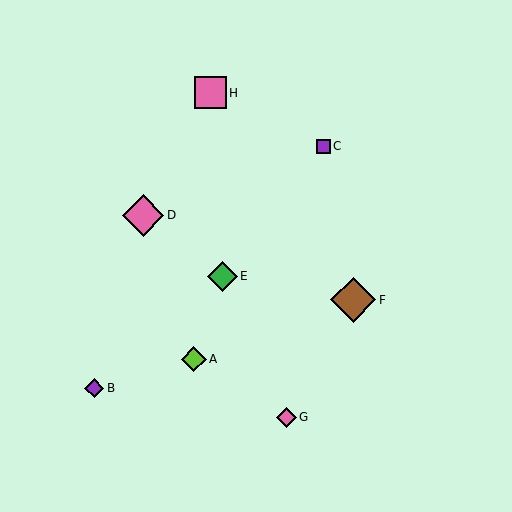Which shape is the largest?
The brown diamond (labeled F) is the largest.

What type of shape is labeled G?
Shape G is a pink diamond.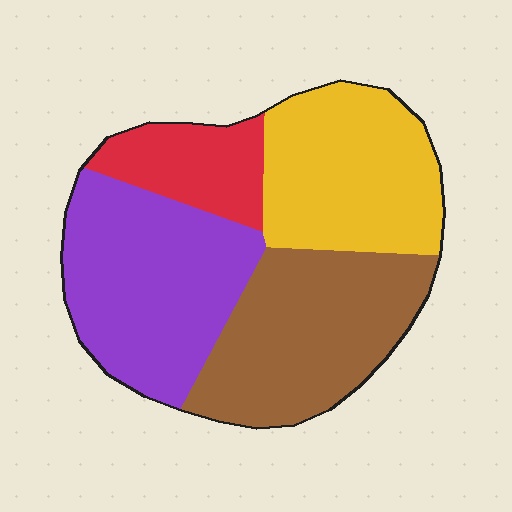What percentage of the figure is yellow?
Yellow covers 27% of the figure.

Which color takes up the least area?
Red, at roughly 15%.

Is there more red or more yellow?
Yellow.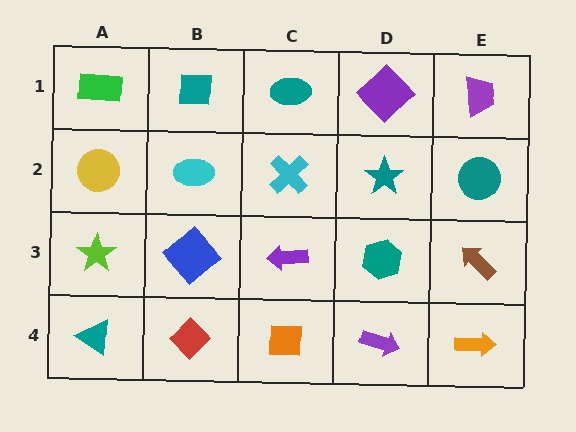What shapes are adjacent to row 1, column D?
A teal star (row 2, column D), a teal ellipse (row 1, column C), a purple trapezoid (row 1, column E).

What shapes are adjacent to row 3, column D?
A teal star (row 2, column D), a purple arrow (row 4, column D), a purple arrow (row 3, column C), a brown arrow (row 3, column E).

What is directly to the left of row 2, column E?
A teal star.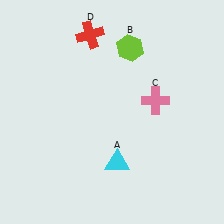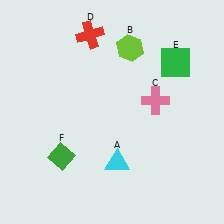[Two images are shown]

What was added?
A green square (E), a green diamond (F) were added in Image 2.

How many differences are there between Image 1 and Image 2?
There are 2 differences between the two images.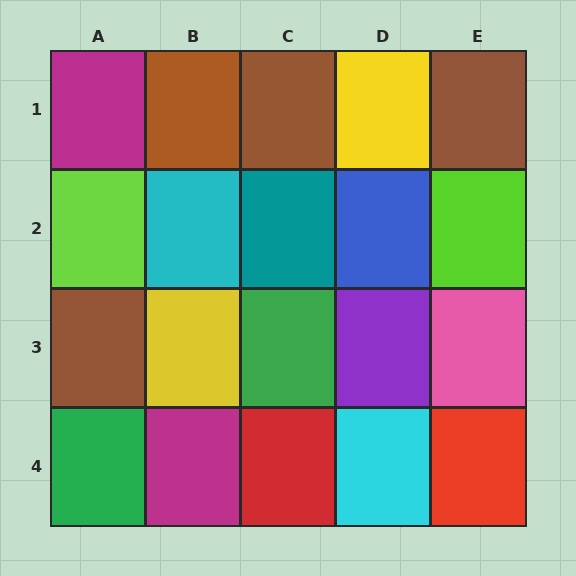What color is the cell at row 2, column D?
Blue.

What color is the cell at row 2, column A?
Lime.